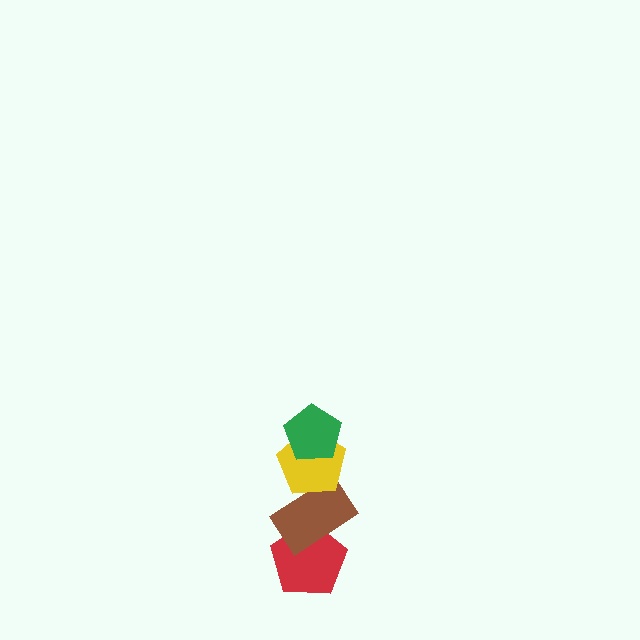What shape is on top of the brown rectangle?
The yellow pentagon is on top of the brown rectangle.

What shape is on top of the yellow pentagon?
The green pentagon is on top of the yellow pentagon.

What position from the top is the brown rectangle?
The brown rectangle is 3rd from the top.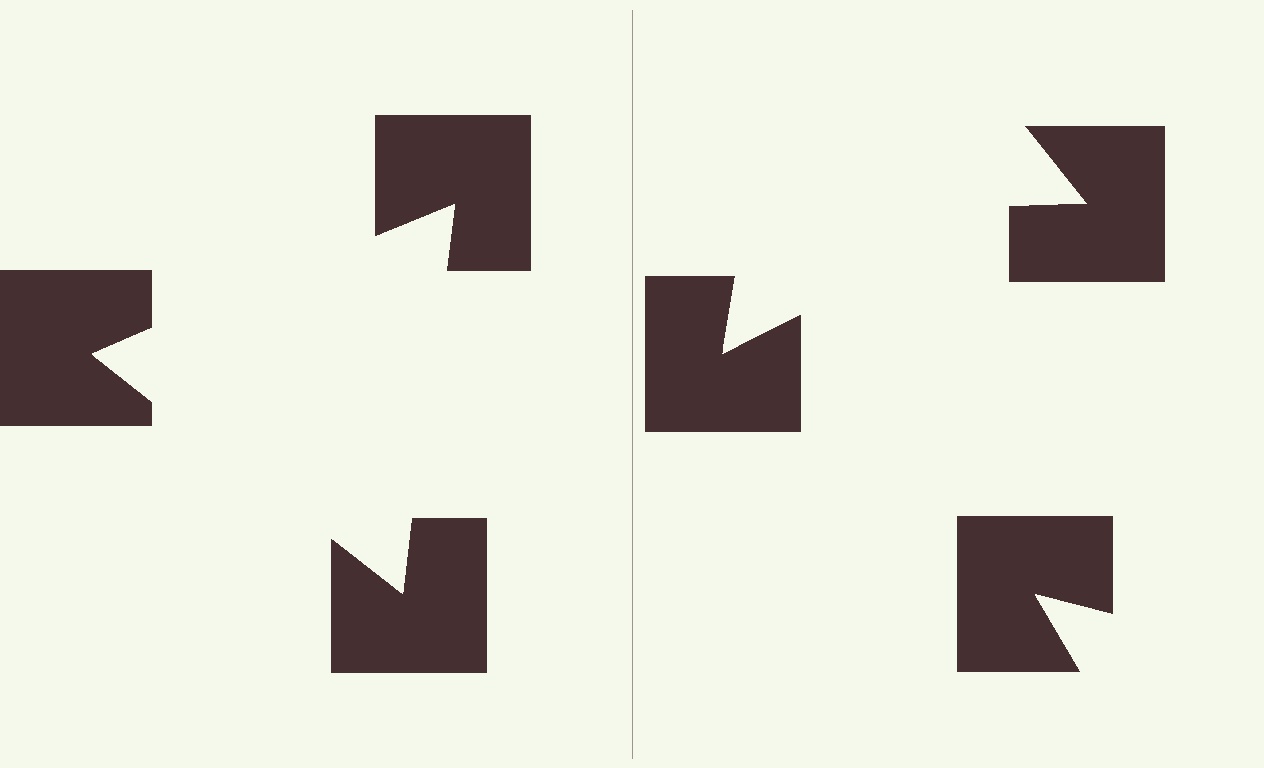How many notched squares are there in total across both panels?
6 — 3 on each side.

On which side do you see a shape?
An illusory triangle appears on the left side. On the right side the wedge cuts are rotated, so no coherent shape forms.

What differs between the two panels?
The notched squares are positioned identically on both sides; only the wedge orientations differ. On the left they align to a triangle; on the right they are misaligned.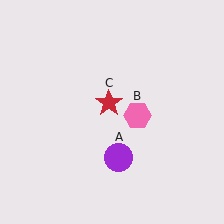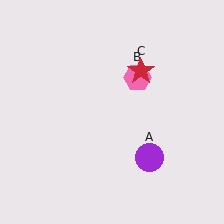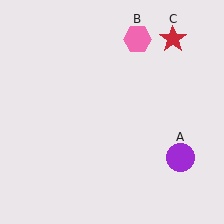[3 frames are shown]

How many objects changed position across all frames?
3 objects changed position: purple circle (object A), pink hexagon (object B), red star (object C).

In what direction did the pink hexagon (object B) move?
The pink hexagon (object B) moved up.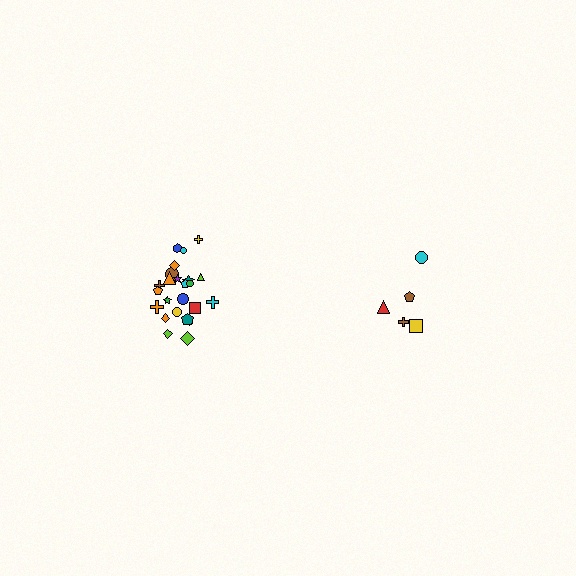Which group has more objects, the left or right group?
The left group.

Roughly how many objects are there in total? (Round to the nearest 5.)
Roughly 30 objects in total.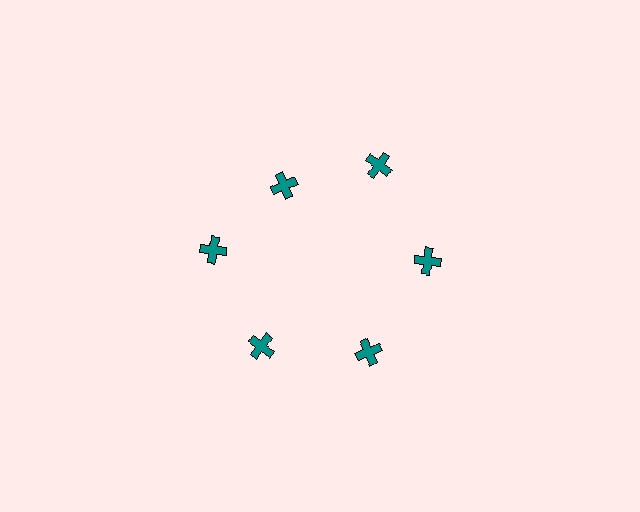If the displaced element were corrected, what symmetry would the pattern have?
It would have 6-fold rotational symmetry — the pattern would map onto itself every 60 degrees.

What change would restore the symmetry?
The symmetry would be restored by moving it outward, back onto the ring so that all 6 crosses sit at equal angles and equal distance from the center.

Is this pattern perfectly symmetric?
No. The 6 teal crosses are arranged in a ring, but one element near the 11 o'clock position is pulled inward toward the center, breaking the 6-fold rotational symmetry.